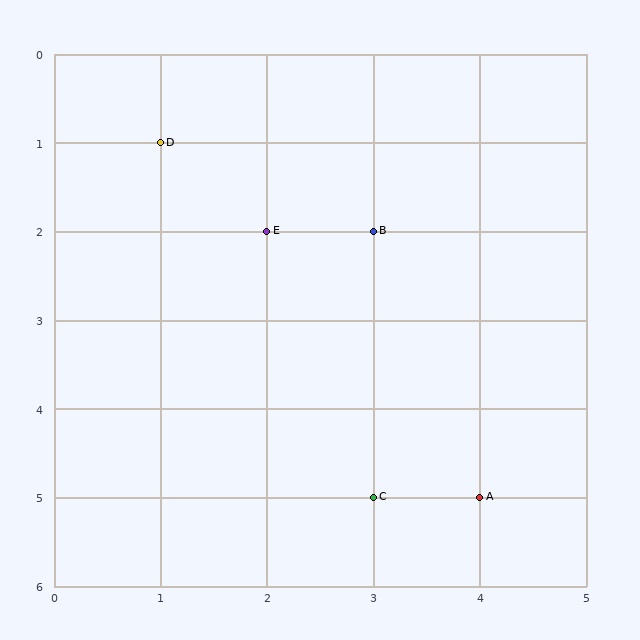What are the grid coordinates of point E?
Point E is at grid coordinates (2, 2).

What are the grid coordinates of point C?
Point C is at grid coordinates (3, 5).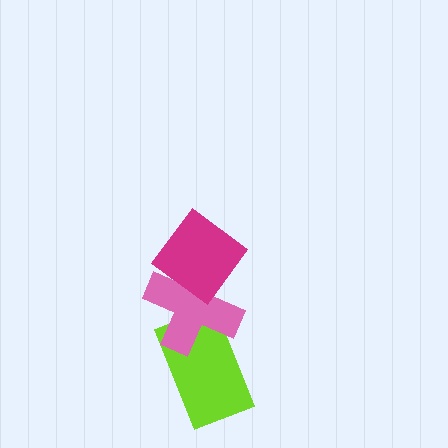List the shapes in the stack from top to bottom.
From top to bottom: the magenta diamond, the pink cross, the lime rectangle.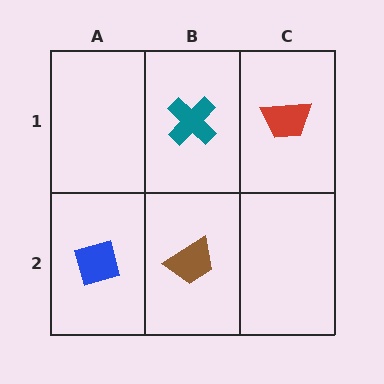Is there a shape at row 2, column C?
No, that cell is empty.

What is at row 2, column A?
A blue diamond.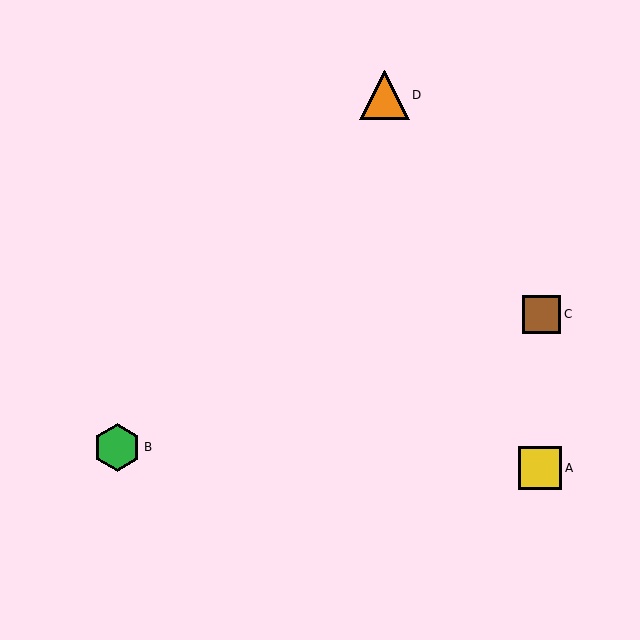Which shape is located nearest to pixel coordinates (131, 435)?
The green hexagon (labeled B) at (117, 447) is nearest to that location.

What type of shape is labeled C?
Shape C is a brown square.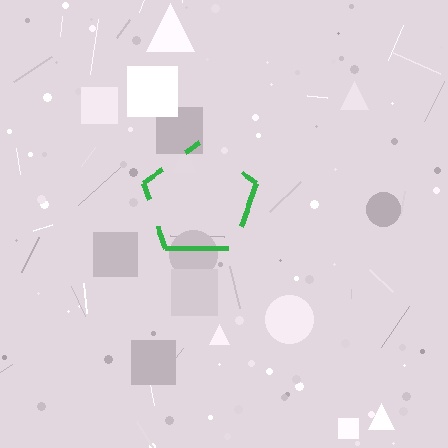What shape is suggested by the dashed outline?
The dashed outline suggests a pentagon.